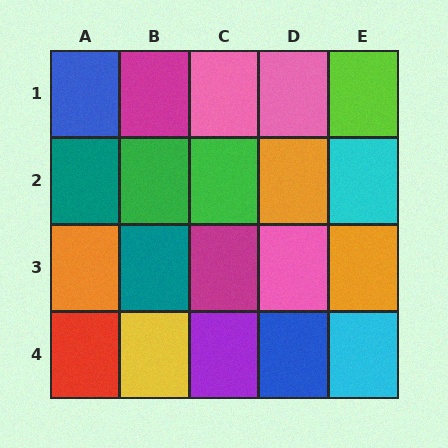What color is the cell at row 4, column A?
Red.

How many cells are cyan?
2 cells are cyan.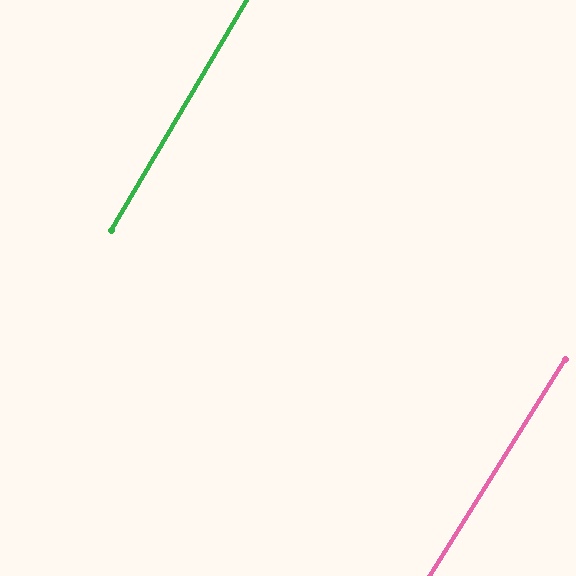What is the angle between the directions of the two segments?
Approximately 2 degrees.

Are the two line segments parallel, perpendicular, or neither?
Parallel — their directions differ by only 1.9°.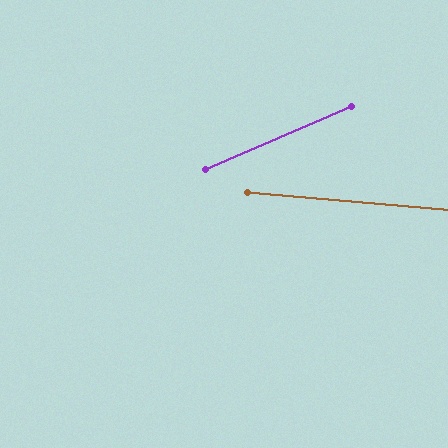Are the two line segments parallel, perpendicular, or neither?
Neither parallel nor perpendicular — they differ by about 29°.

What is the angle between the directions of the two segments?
Approximately 29 degrees.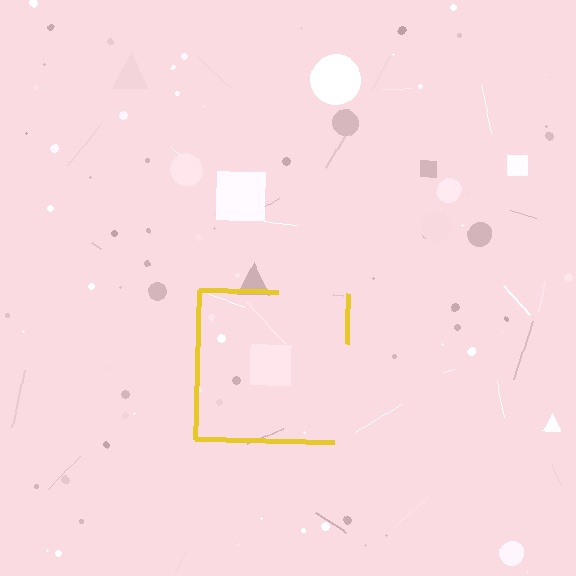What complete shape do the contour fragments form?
The contour fragments form a square.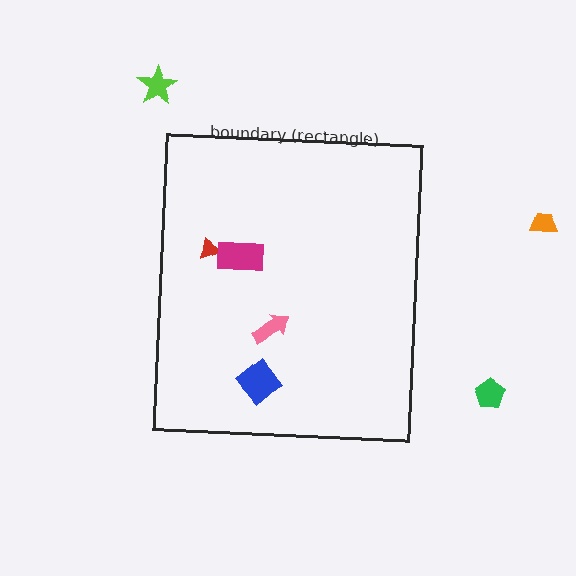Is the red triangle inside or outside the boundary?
Inside.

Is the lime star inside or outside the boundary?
Outside.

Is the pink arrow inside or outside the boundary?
Inside.